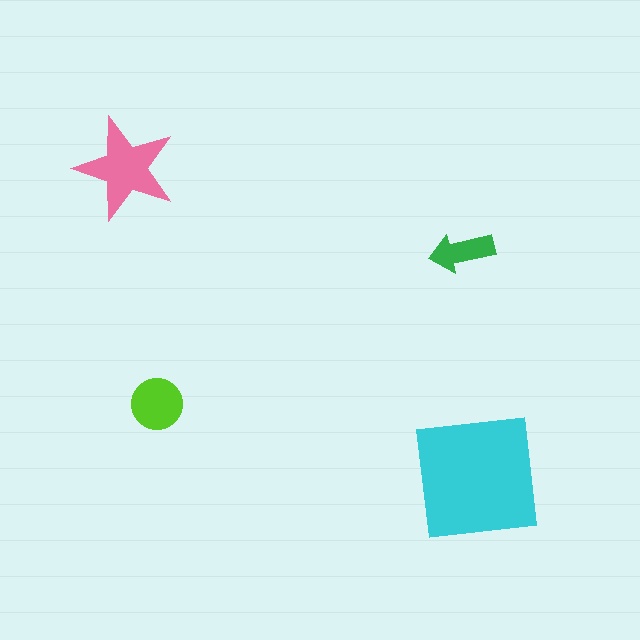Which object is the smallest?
The green arrow.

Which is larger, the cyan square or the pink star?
The cyan square.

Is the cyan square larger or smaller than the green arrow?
Larger.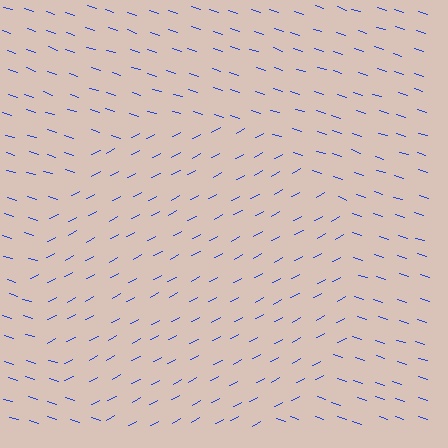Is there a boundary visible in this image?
Yes, there is a texture boundary formed by a change in line orientation.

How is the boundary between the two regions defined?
The boundary is defined purely by a change in line orientation (approximately 45 degrees difference). All lines are the same color and thickness.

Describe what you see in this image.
The image is filled with small blue line segments. A circle region in the image has lines oriented differently from the surrounding lines, creating a visible texture boundary.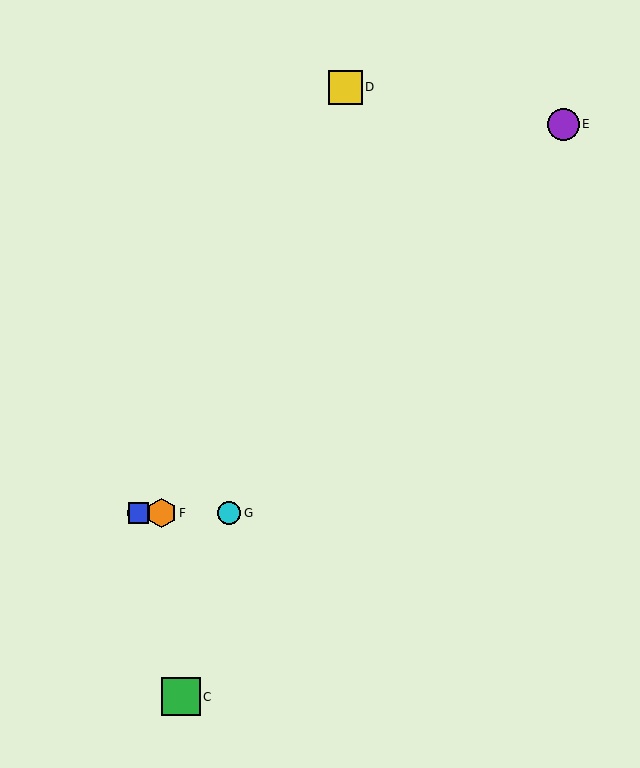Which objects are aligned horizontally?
Objects A, B, F, G are aligned horizontally.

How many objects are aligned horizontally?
4 objects (A, B, F, G) are aligned horizontally.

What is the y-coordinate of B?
Object B is at y≈513.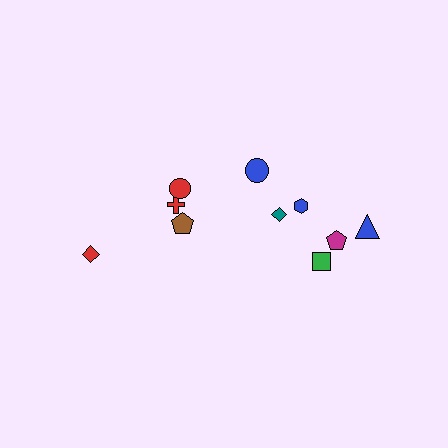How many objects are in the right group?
There are 6 objects.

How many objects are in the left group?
There are 4 objects.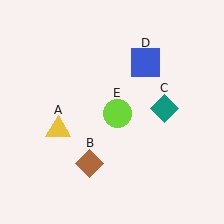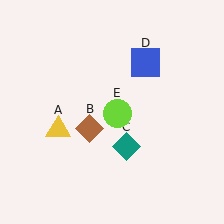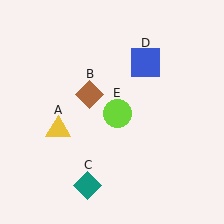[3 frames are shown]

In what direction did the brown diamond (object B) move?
The brown diamond (object B) moved up.